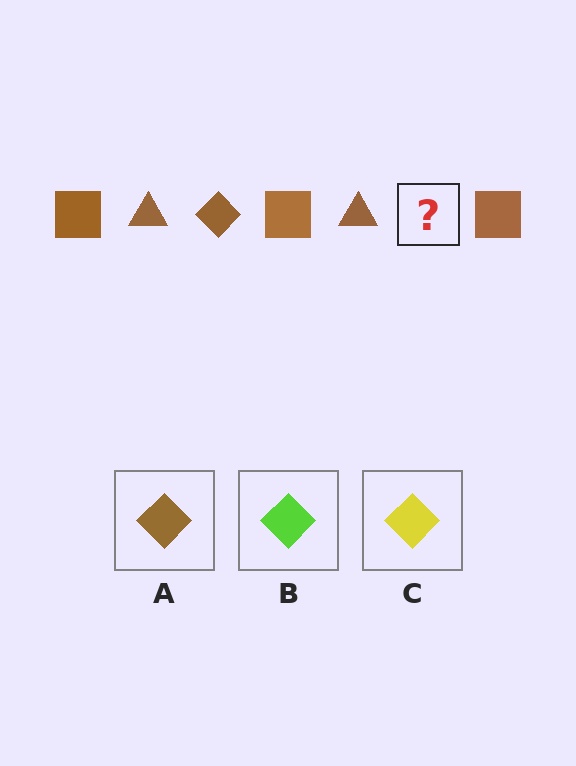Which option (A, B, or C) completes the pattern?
A.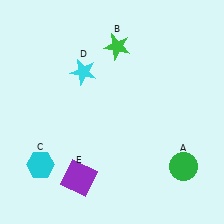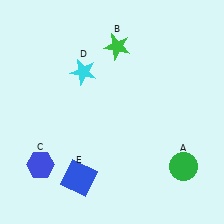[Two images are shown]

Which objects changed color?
C changed from cyan to blue. E changed from purple to blue.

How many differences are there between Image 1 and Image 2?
There are 2 differences between the two images.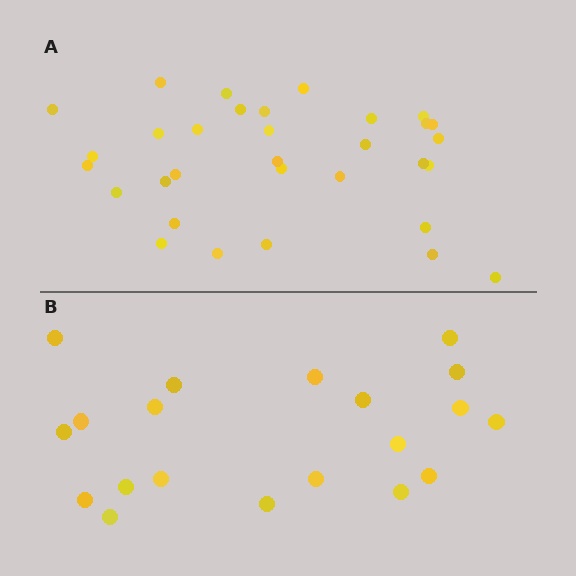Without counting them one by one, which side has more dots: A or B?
Region A (the top region) has more dots.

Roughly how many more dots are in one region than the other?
Region A has roughly 12 or so more dots than region B.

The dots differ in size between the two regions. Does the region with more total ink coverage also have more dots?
No. Region B has more total ink coverage because its dots are larger, but region A actually contains more individual dots. Total area can be misleading — the number of items is what matters here.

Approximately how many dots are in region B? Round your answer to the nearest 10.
About 20 dots.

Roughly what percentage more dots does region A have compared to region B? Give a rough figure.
About 60% more.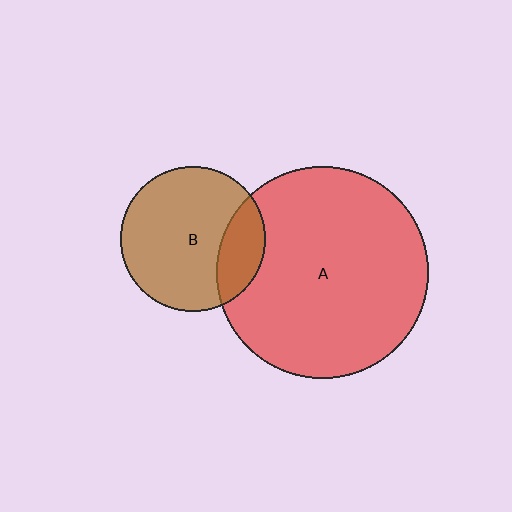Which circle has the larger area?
Circle A (red).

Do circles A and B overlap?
Yes.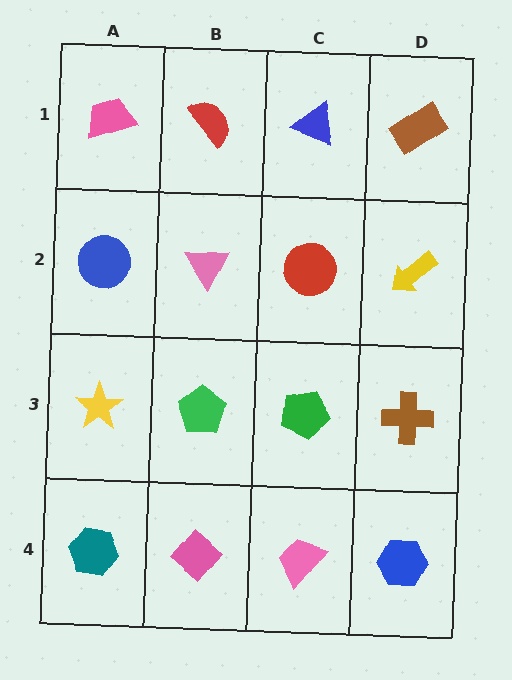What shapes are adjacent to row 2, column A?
A pink trapezoid (row 1, column A), a yellow star (row 3, column A), a pink triangle (row 2, column B).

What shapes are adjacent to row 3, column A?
A blue circle (row 2, column A), a teal hexagon (row 4, column A), a green pentagon (row 3, column B).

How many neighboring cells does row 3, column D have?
3.